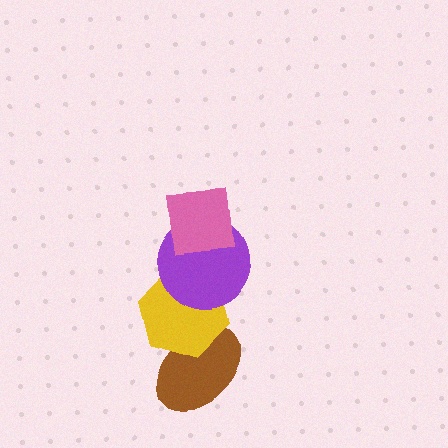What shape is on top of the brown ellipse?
The yellow hexagon is on top of the brown ellipse.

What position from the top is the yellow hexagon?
The yellow hexagon is 3rd from the top.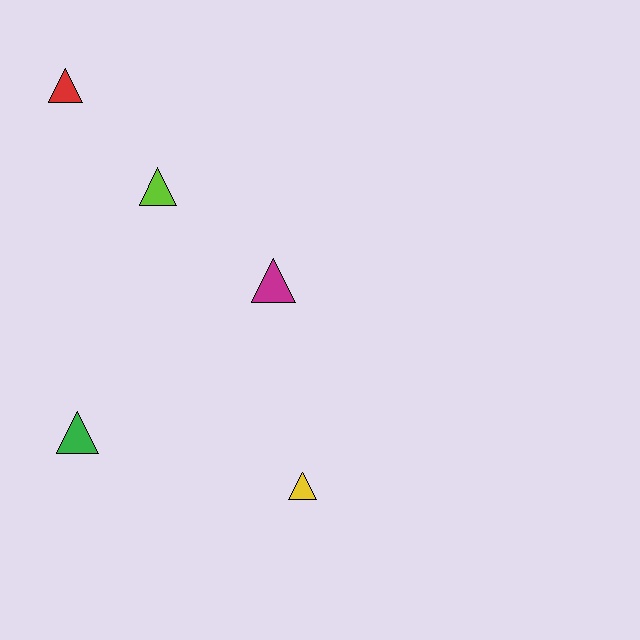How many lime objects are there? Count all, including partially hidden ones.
There is 1 lime object.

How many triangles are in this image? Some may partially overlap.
There are 5 triangles.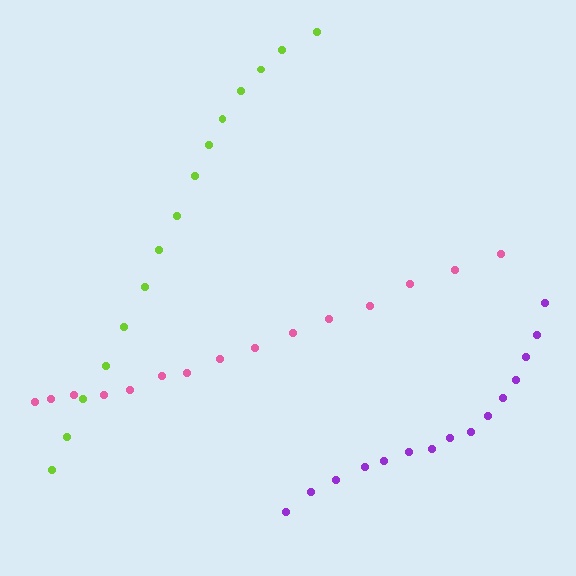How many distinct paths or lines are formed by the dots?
There are 3 distinct paths.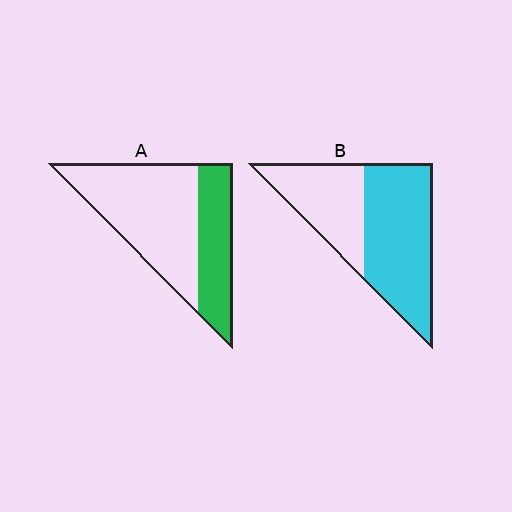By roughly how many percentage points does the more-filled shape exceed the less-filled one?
By roughly 25 percentage points (B over A).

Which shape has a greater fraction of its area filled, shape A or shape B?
Shape B.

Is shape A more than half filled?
No.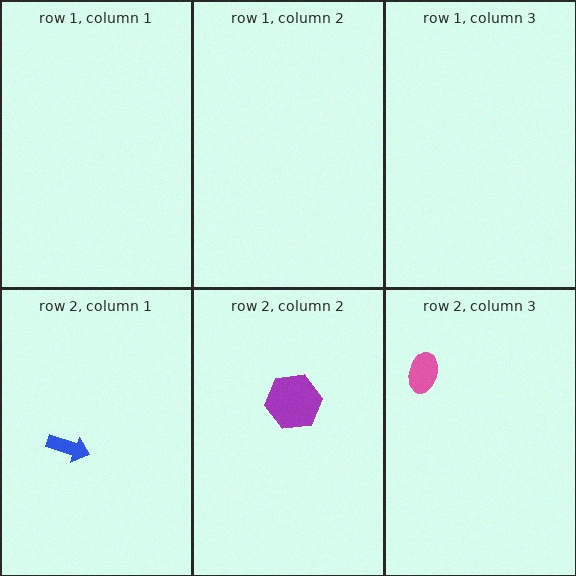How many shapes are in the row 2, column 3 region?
1.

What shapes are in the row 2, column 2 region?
The purple hexagon.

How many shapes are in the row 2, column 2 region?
1.